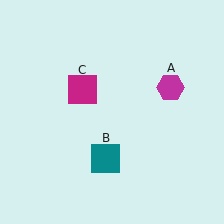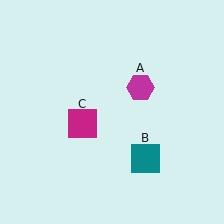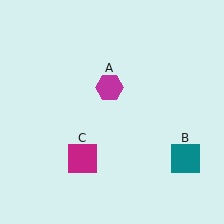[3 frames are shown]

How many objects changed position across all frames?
3 objects changed position: magenta hexagon (object A), teal square (object B), magenta square (object C).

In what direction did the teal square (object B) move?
The teal square (object B) moved right.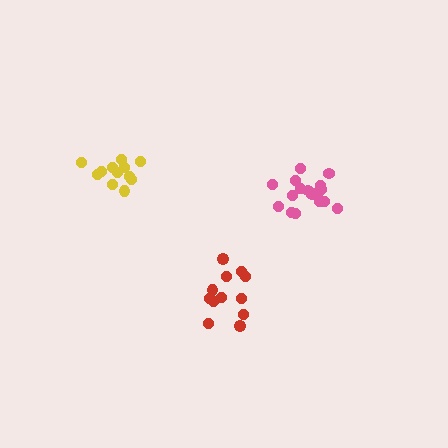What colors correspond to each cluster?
The clusters are colored: yellow, pink, red.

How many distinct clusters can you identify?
There are 3 distinct clusters.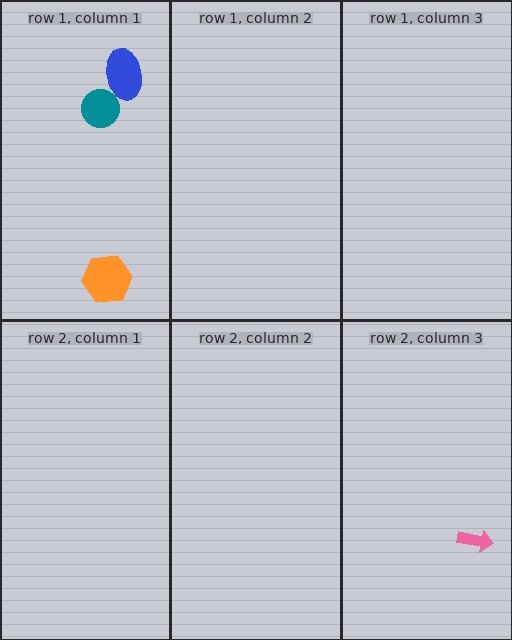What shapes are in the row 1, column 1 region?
The teal circle, the orange hexagon, the blue ellipse.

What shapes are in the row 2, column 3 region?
The pink arrow.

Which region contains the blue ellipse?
The row 1, column 1 region.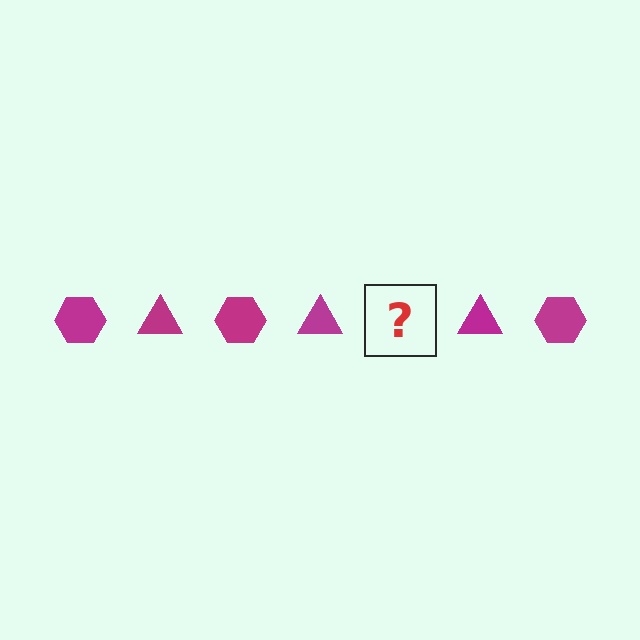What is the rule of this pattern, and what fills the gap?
The rule is that the pattern cycles through hexagon, triangle shapes in magenta. The gap should be filled with a magenta hexagon.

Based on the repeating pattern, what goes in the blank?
The blank should be a magenta hexagon.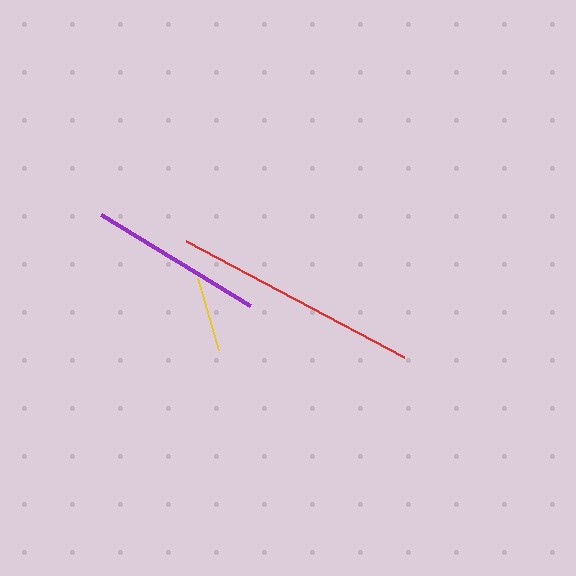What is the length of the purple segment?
The purple segment is approximately 175 pixels long.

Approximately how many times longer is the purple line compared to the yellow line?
The purple line is approximately 2.3 times the length of the yellow line.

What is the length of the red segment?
The red segment is approximately 247 pixels long.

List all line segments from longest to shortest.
From longest to shortest: red, purple, yellow.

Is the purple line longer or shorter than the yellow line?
The purple line is longer than the yellow line.